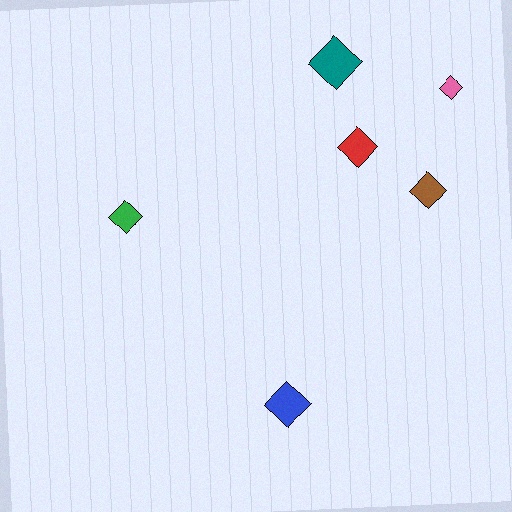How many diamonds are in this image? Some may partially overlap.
There are 6 diamonds.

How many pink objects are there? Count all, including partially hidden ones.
There is 1 pink object.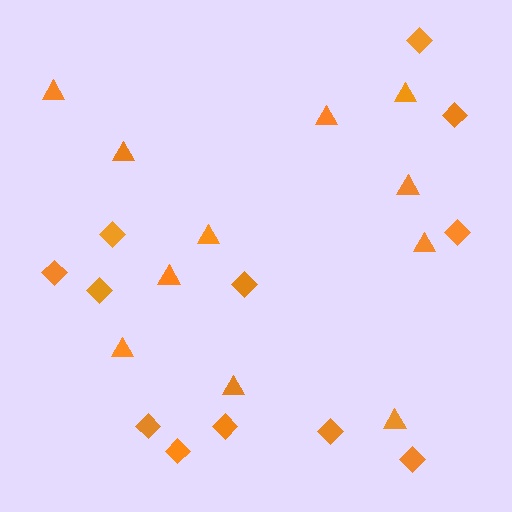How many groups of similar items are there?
There are 2 groups: one group of triangles (11) and one group of diamonds (12).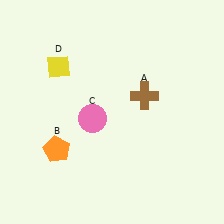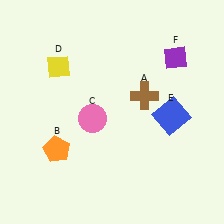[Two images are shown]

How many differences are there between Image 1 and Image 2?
There are 2 differences between the two images.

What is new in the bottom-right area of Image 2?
A blue square (E) was added in the bottom-right area of Image 2.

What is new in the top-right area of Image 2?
A purple diamond (F) was added in the top-right area of Image 2.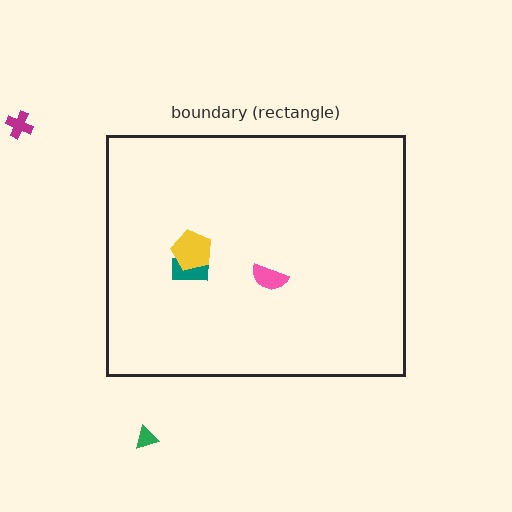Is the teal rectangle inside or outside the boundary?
Inside.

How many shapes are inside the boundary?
3 inside, 2 outside.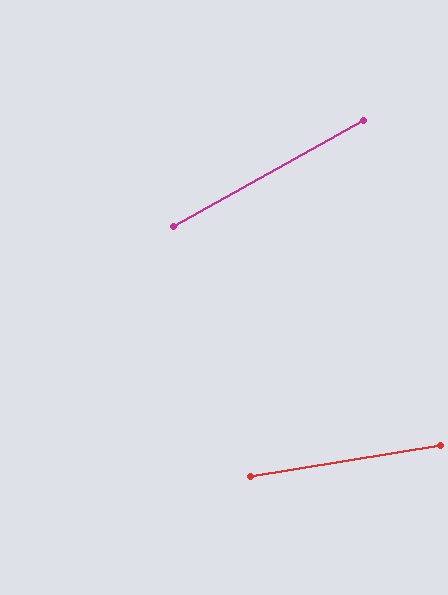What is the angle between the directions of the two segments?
Approximately 20 degrees.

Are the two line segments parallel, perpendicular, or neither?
Neither parallel nor perpendicular — they differ by about 20°.